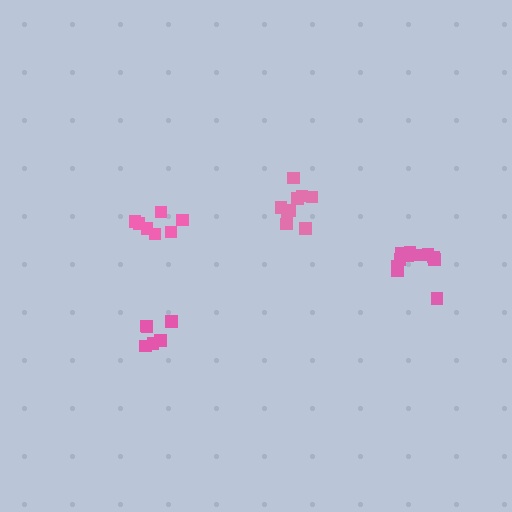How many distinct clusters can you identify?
There are 4 distinct clusters.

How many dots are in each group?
Group 1: 7 dots, Group 2: 9 dots, Group 3: 6 dots, Group 4: 11 dots (33 total).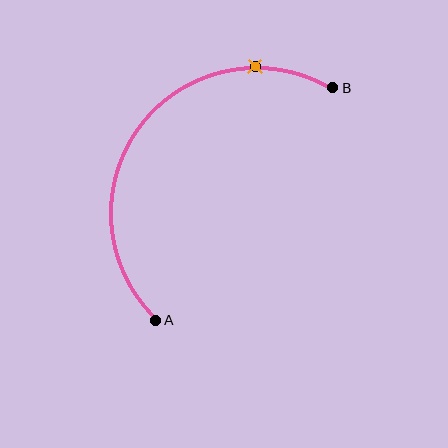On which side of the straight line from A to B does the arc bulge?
The arc bulges above and to the left of the straight line connecting A and B.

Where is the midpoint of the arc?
The arc midpoint is the point on the curve farthest from the straight line joining A and B. It sits above and to the left of that line.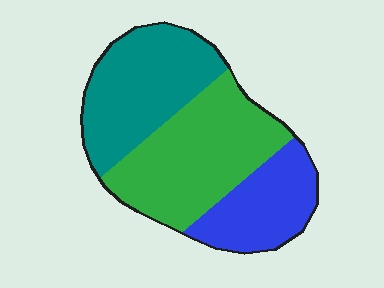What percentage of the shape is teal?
Teal takes up about one third (1/3) of the shape.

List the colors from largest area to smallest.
From largest to smallest: green, teal, blue.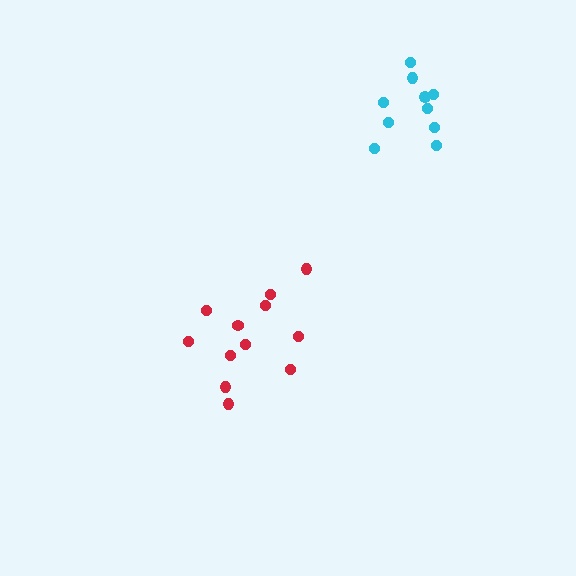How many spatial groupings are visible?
There are 2 spatial groupings.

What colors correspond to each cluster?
The clusters are colored: red, cyan.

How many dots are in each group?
Group 1: 12 dots, Group 2: 10 dots (22 total).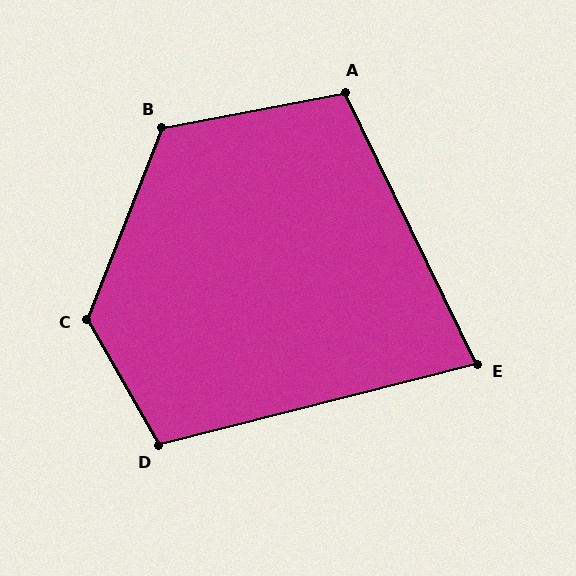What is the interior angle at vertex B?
Approximately 122 degrees (obtuse).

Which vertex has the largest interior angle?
C, at approximately 129 degrees.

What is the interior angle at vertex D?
Approximately 105 degrees (obtuse).